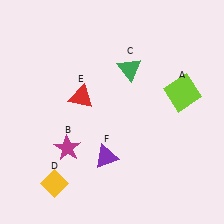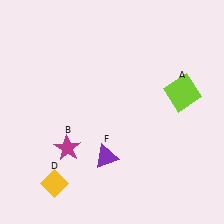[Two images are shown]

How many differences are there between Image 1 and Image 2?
There are 2 differences between the two images.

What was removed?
The red triangle (E), the green triangle (C) were removed in Image 2.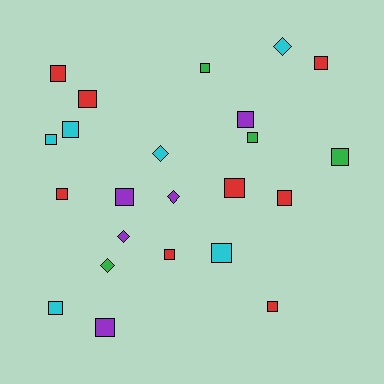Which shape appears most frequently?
Square, with 18 objects.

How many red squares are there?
There are 8 red squares.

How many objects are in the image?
There are 23 objects.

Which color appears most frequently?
Red, with 8 objects.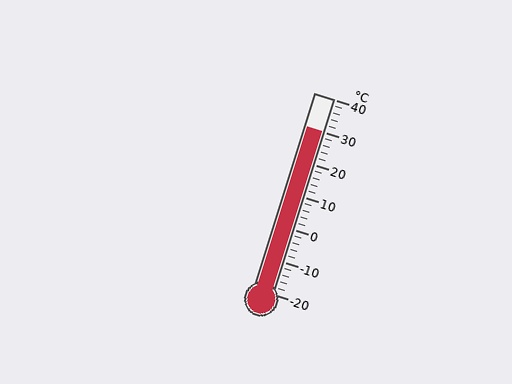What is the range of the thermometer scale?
The thermometer scale ranges from -20°C to 40°C.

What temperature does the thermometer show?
The thermometer shows approximately 30°C.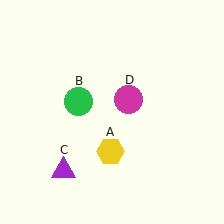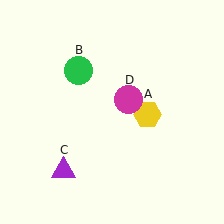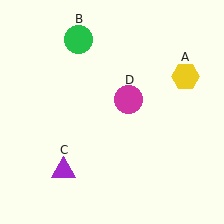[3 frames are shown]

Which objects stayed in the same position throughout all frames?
Purple triangle (object C) and magenta circle (object D) remained stationary.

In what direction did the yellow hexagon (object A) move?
The yellow hexagon (object A) moved up and to the right.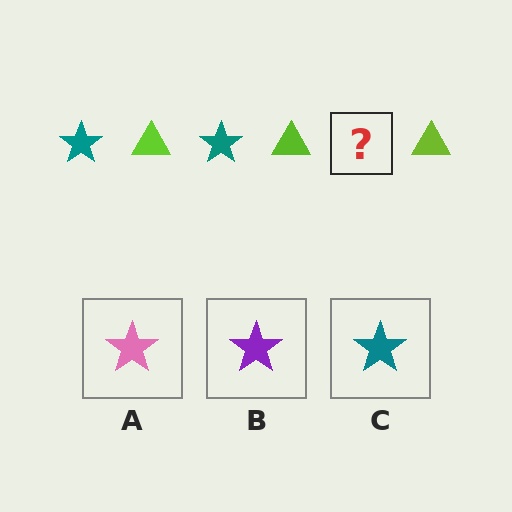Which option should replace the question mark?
Option C.